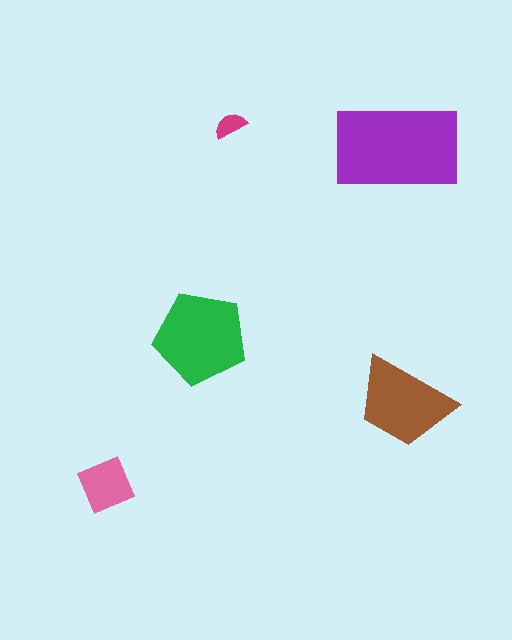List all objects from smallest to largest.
The magenta semicircle, the pink diamond, the brown trapezoid, the green pentagon, the purple rectangle.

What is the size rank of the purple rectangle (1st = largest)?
1st.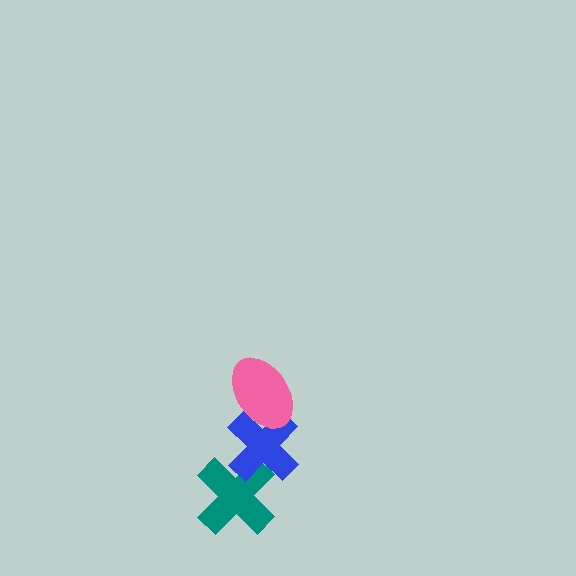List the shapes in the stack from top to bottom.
From top to bottom: the pink ellipse, the blue cross, the teal cross.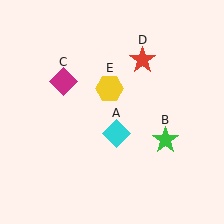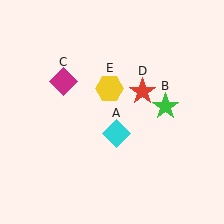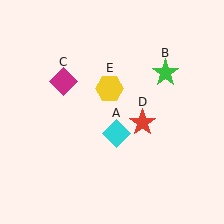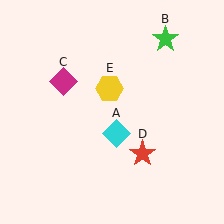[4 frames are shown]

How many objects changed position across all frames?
2 objects changed position: green star (object B), red star (object D).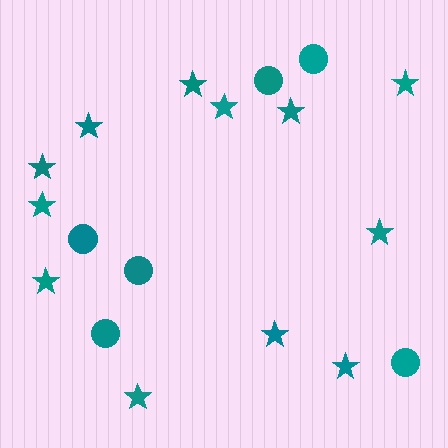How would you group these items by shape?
There are 2 groups: one group of circles (6) and one group of stars (12).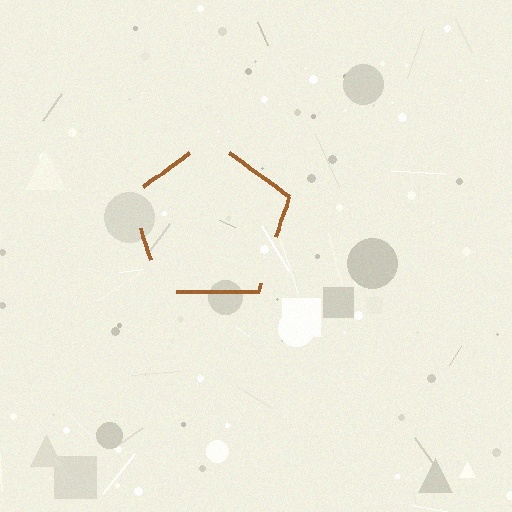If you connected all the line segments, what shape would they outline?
They would outline a pentagon.